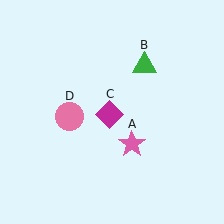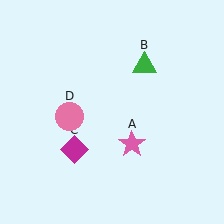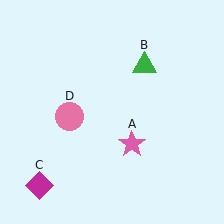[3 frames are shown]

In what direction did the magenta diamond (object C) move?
The magenta diamond (object C) moved down and to the left.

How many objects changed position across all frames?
1 object changed position: magenta diamond (object C).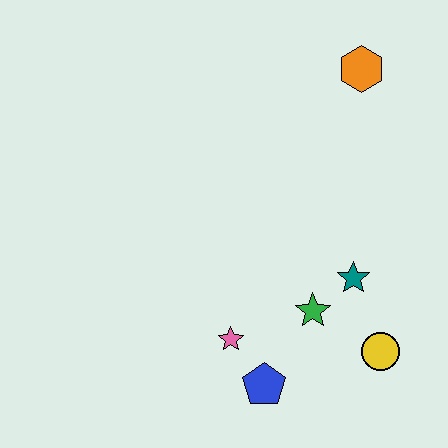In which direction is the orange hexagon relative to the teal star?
The orange hexagon is above the teal star.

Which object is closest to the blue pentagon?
The pink star is closest to the blue pentagon.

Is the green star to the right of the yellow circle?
No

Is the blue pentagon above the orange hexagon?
No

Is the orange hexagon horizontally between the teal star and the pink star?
No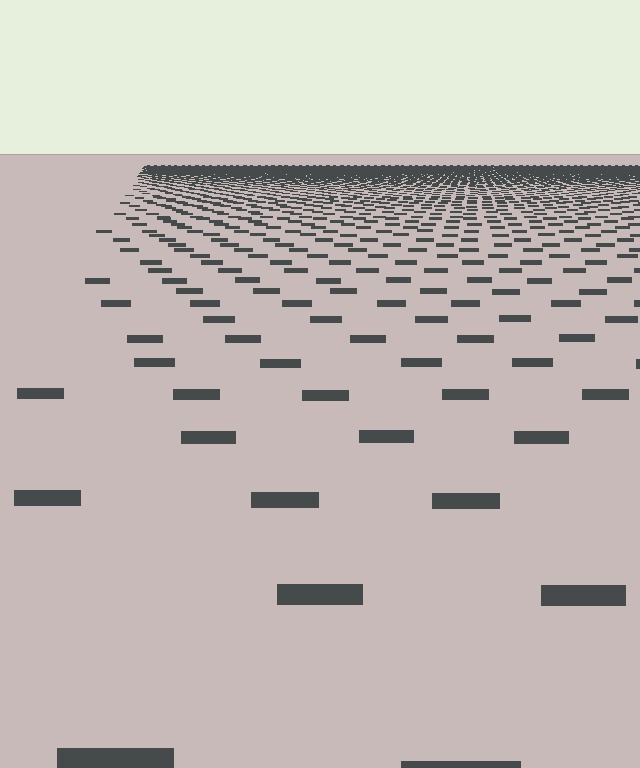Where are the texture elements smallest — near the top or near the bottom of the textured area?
Near the top.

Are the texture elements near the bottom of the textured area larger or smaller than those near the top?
Larger. Near the bottom, elements are closer to the viewer and appear at a bigger on-screen size.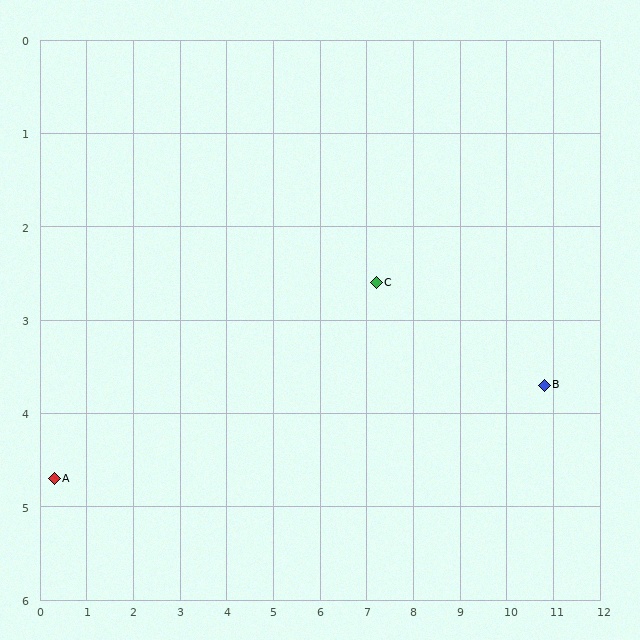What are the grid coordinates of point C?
Point C is at approximately (7.2, 2.6).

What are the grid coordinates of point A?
Point A is at approximately (0.3, 4.7).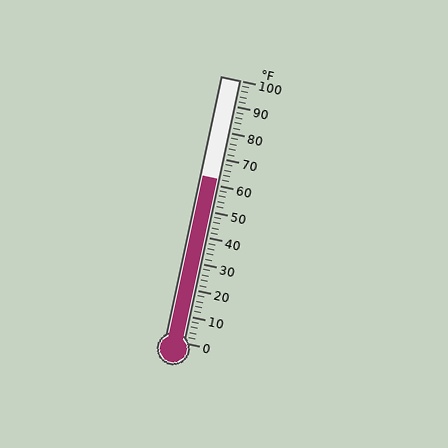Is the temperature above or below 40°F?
The temperature is above 40°F.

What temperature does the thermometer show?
The thermometer shows approximately 62°F.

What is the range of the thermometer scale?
The thermometer scale ranges from 0°F to 100°F.